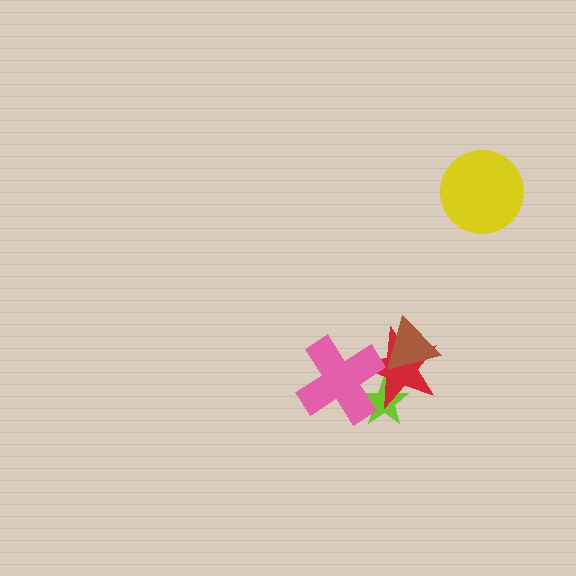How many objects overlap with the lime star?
2 objects overlap with the lime star.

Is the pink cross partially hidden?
No, no other shape covers it.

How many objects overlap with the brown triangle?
1 object overlaps with the brown triangle.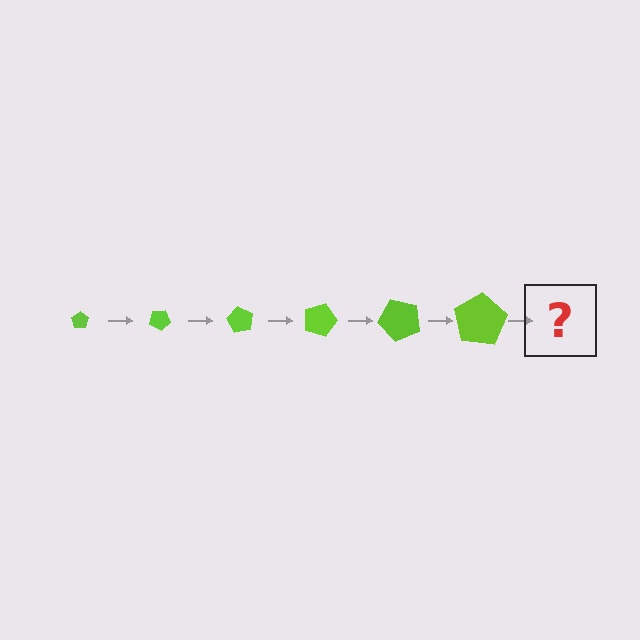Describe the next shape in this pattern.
It should be a pentagon, larger than the previous one and rotated 180 degrees from the start.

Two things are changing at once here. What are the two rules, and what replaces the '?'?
The two rules are that the pentagon grows larger each step and it rotates 30 degrees each step. The '?' should be a pentagon, larger than the previous one and rotated 180 degrees from the start.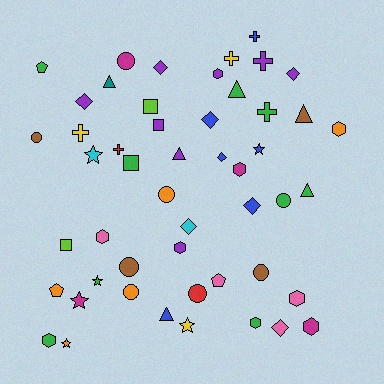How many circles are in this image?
There are 8 circles.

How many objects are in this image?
There are 50 objects.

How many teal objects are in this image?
There is 1 teal object.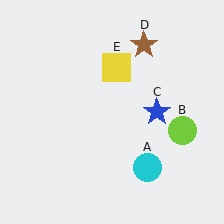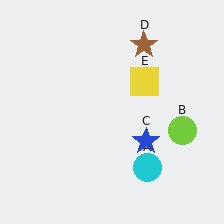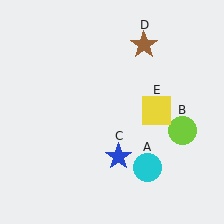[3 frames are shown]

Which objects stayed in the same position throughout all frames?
Cyan circle (object A) and lime circle (object B) and brown star (object D) remained stationary.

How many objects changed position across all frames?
2 objects changed position: blue star (object C), yellow square (object E).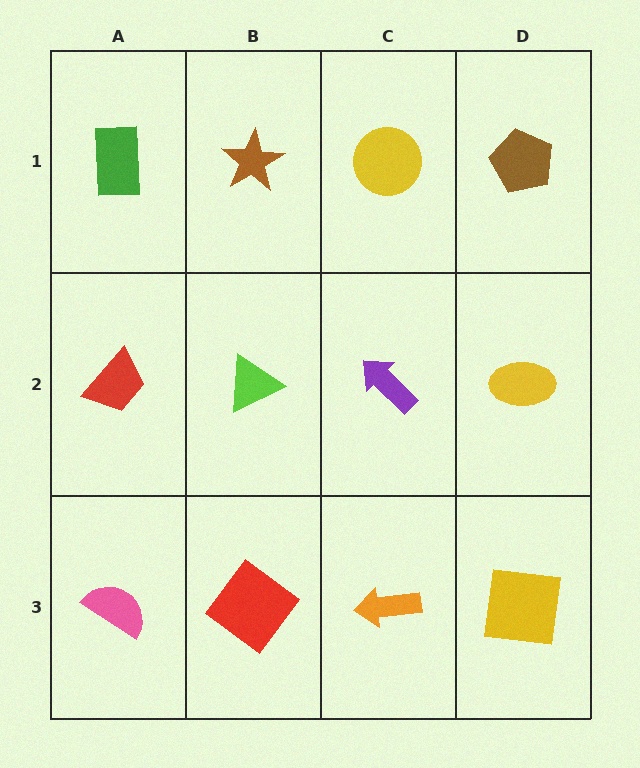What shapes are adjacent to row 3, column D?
A yellow ellipse (row 2, column D), an orange arrow (row 3, column C).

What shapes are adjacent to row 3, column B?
A lime triangle (row 2, column B), a pink semicircle (row 3, column A), an orange arrow (row 3, column C).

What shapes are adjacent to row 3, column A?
A red trapezoid (row 2, column A), a red diamond (row 3, column B).